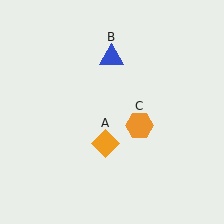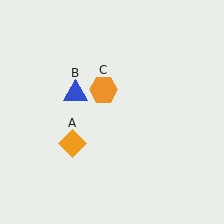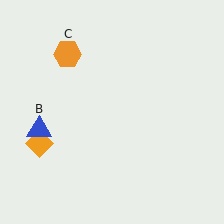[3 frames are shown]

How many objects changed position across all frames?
3 objects changed position: orange diamond (object A), blue triangle (object B), orange hexagon (object C).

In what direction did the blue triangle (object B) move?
The blue triangle (object B) moved down and to the left.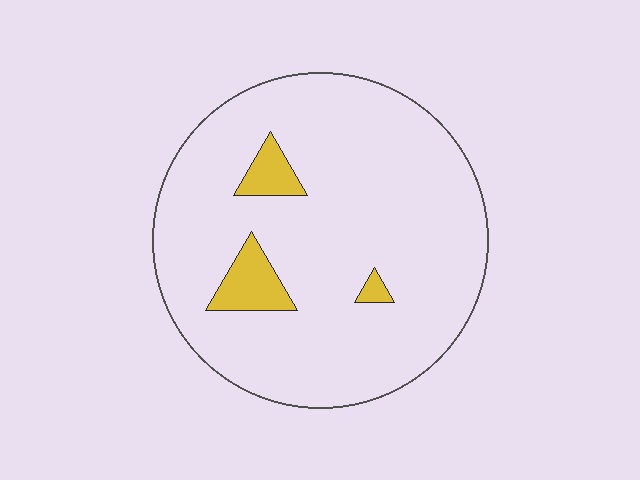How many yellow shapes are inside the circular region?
3.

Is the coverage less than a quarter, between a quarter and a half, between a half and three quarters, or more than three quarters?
Less than a quarter.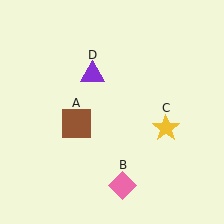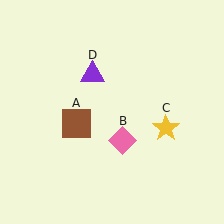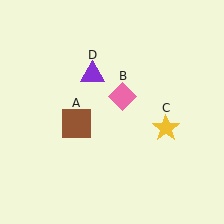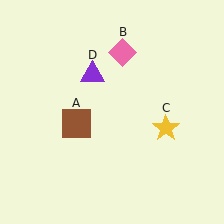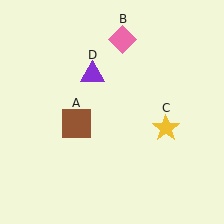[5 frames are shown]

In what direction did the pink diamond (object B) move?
The pink diamond (object B) moved up.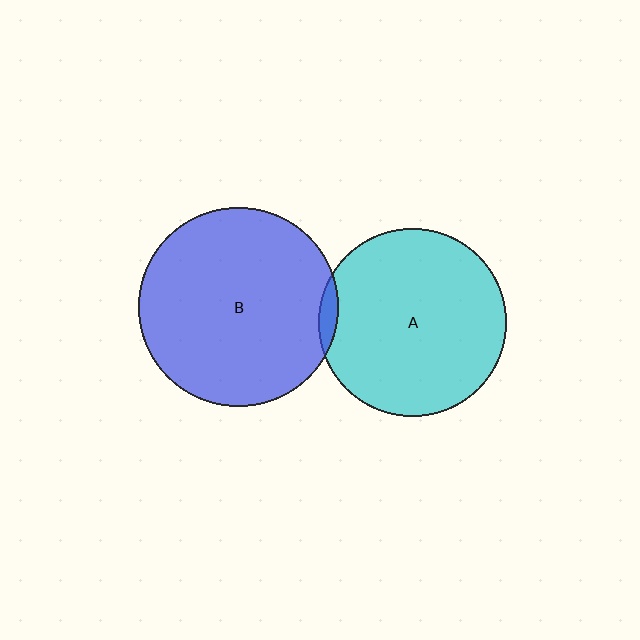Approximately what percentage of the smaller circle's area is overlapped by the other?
Approximately 5%.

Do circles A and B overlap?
Yes.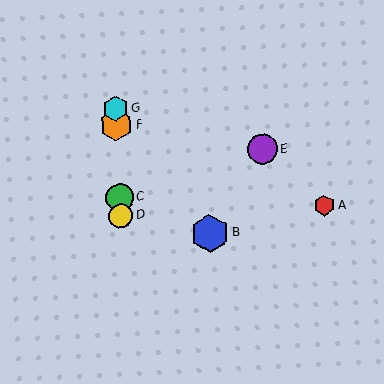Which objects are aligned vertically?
Objects C, D, F, G are aligned vertically.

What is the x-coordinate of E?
Object E is at x≈262.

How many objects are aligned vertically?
4 objects (C, D, F, G) are aligned vertically.